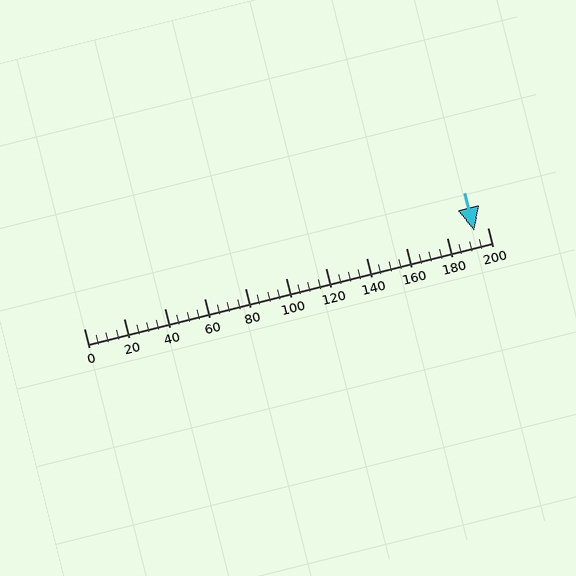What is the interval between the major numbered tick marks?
The major tick marks are spaced 20 units apart.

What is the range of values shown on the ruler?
The ruler shows values from 0 to 200.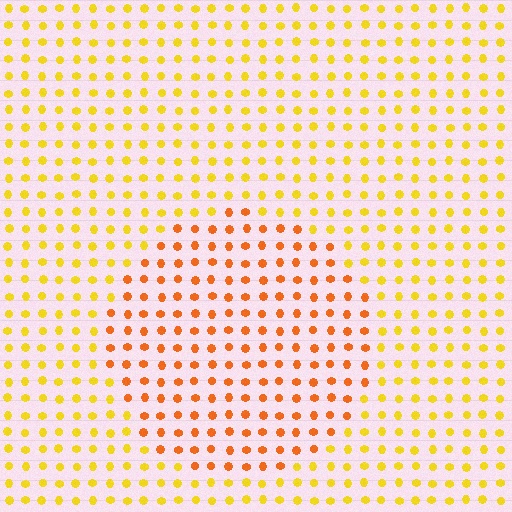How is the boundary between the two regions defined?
The boundary is defined purely by a slight shift in hue (about 31 degrees). Spacing, size, and orientation are identical on both sides.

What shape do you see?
I see a circle.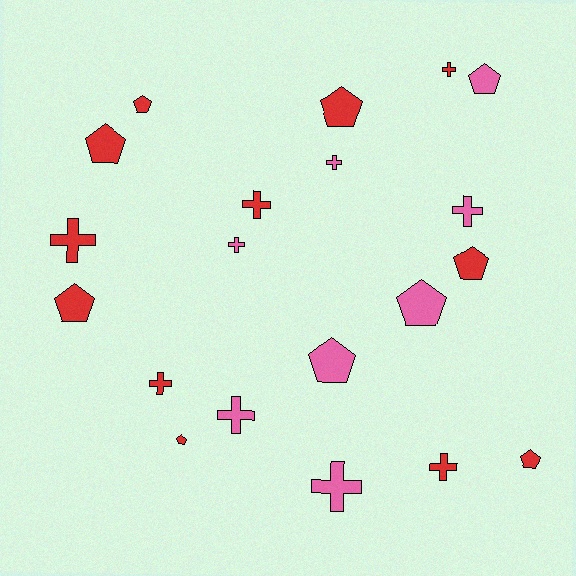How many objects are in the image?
There are 20 objects.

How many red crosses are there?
There are 5 red crosses.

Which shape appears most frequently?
Pentagon, with 10 objects.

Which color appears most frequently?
Red, with 12 objects.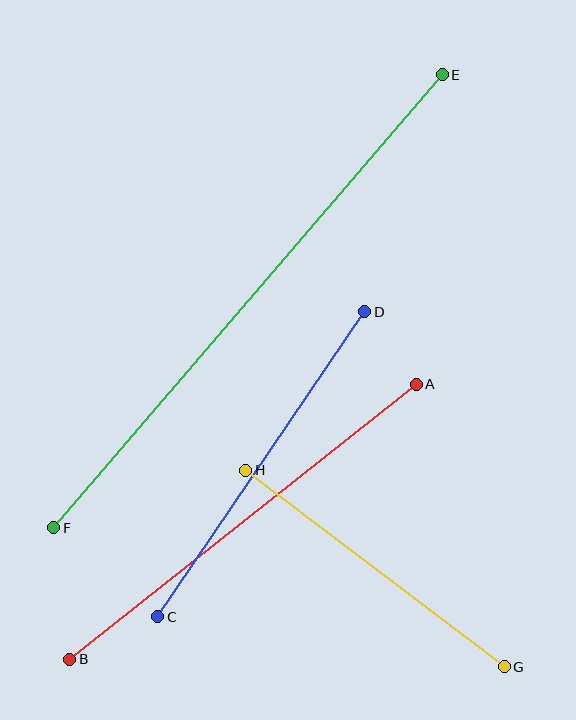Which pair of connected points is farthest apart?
Points E and F are farthest apart.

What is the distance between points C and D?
The distance is approximately 368 pixels.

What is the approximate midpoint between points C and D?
The midpoint is at approximately (261, 464) pixels.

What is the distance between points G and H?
The distance is approximately 324 pixels.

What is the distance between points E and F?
The distance is approximately 597 pixels.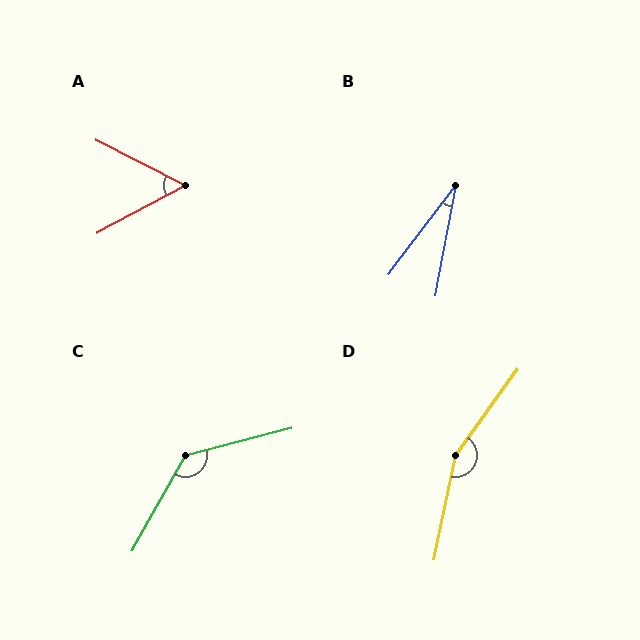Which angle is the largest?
D, at approximately 155 degrees.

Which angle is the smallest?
B, at approximately 26 degrees.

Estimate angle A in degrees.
Approximately 55 degrees.